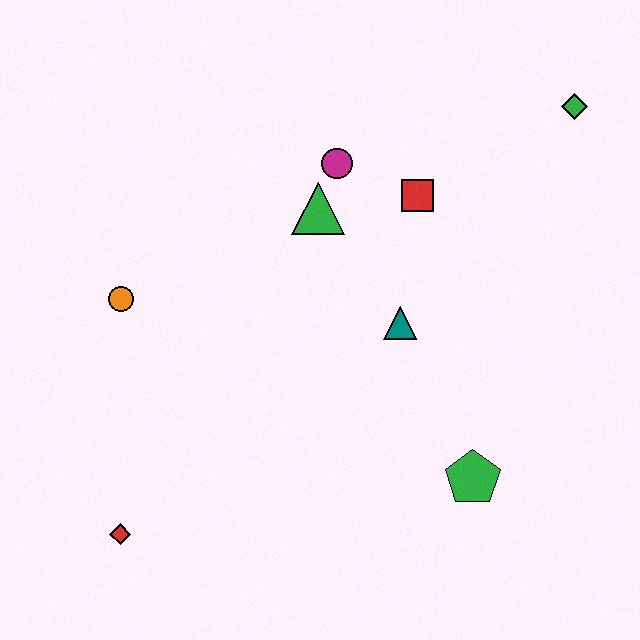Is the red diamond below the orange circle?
Yes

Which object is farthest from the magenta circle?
The red diamond is farthest from the magenta circle.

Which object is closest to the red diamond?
The orange circle is closest to the red diamond.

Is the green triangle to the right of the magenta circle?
No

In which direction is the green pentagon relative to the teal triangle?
The green pentagon is below the teal triangle.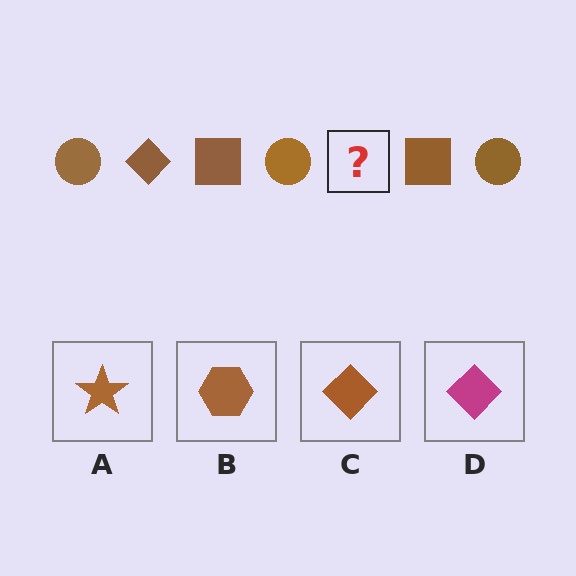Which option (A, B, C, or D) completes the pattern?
C.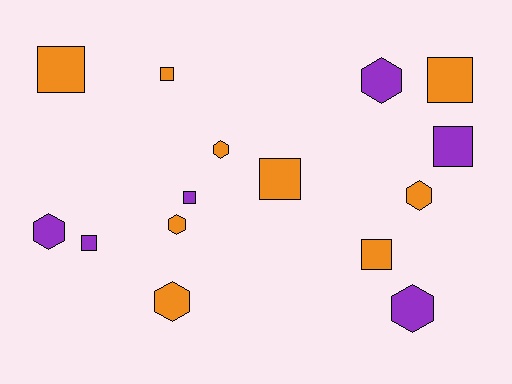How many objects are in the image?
There are 15 objects.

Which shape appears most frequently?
Square, with 8 objects.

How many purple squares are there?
There are 3 purple squares.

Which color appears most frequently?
Orange, with 9 objects.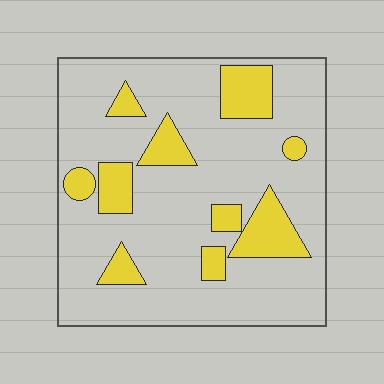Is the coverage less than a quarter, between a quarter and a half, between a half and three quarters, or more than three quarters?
Less than a quarter.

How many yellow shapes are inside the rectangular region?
10.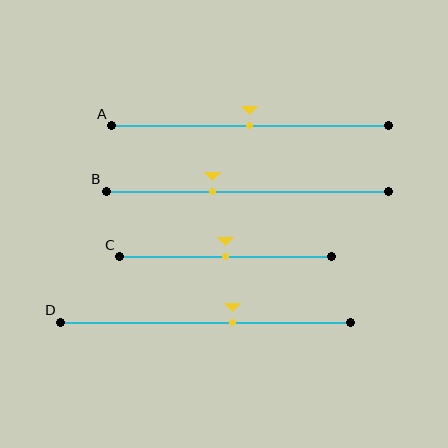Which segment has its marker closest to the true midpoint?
Segment A has its marker closest to the true midpoint.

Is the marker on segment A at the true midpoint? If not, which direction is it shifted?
Yes, the marker on segment A is at the true midpoint.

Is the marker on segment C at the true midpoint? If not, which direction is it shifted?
Yes, the marker on segment C is at the true midpoint.